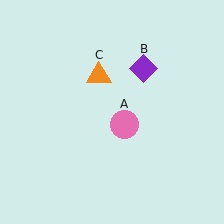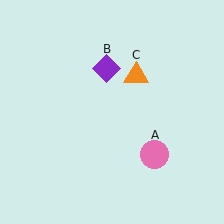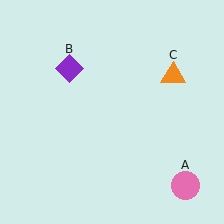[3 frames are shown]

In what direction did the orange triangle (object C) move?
The orange triangle (object C) moved right.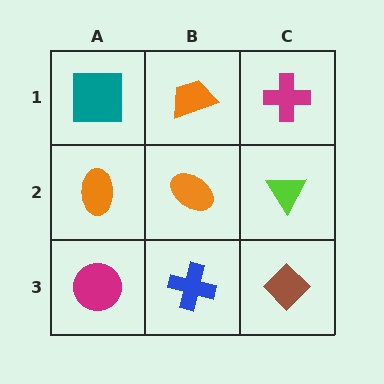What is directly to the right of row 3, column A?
A blue cross.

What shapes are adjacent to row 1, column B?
An orange ellipse (row 2, column B), a teal square (row 1, column A), a magenta cross (row 1, column C).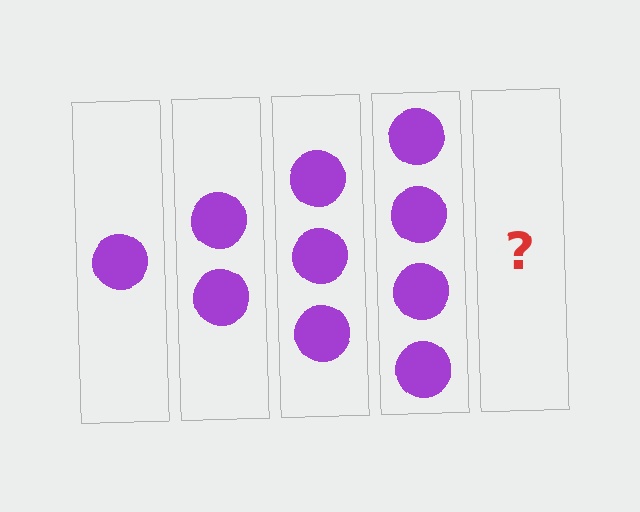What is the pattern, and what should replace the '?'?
The pattern is that each step adds one more circle. The '?' should be 5 circles.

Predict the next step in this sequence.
The next step is 5 circles.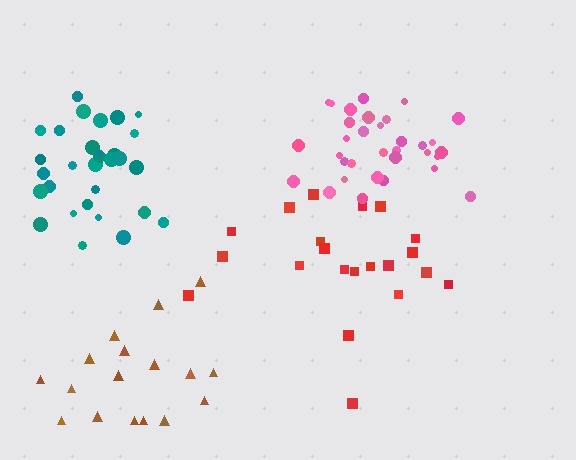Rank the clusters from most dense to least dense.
teal, pink, brown, red.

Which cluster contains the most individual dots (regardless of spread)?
Pink (33).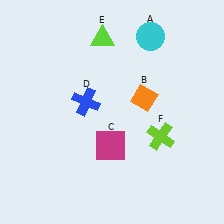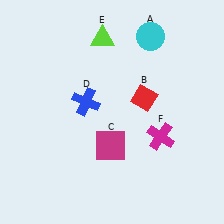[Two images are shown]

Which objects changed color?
B changed from orange to red. F changed from lime to magenta.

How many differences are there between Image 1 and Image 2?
There are 2 differences between the two images.